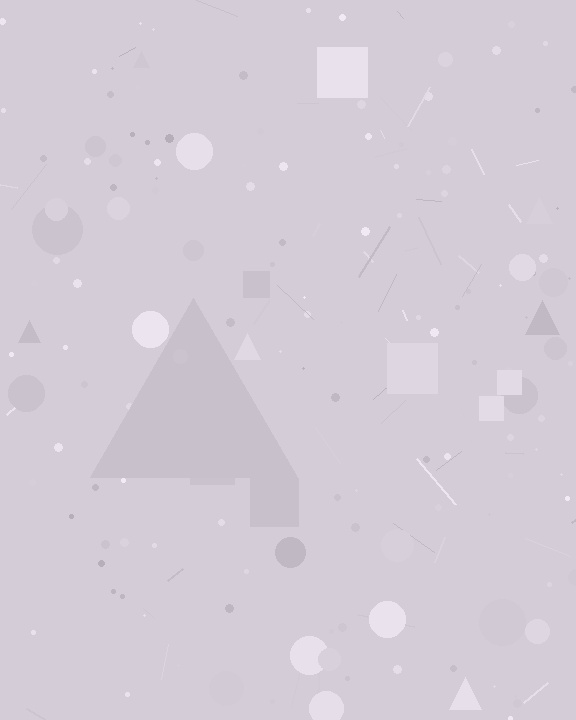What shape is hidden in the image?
A triangle is hidden in the image.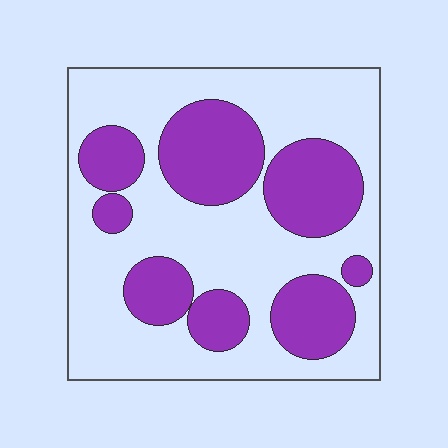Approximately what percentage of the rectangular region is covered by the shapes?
Approximately 35%.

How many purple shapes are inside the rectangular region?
8.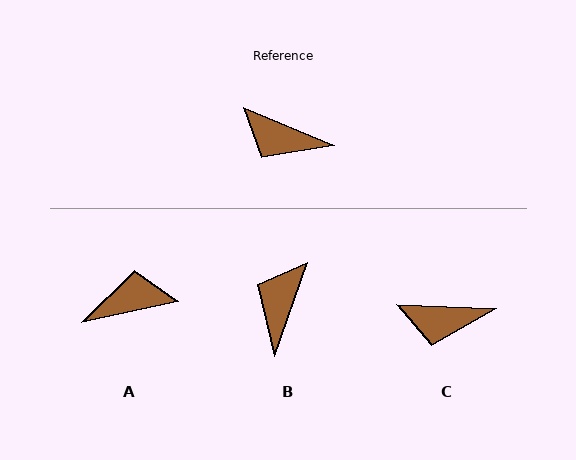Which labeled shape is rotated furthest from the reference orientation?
A, about 145 degrees away.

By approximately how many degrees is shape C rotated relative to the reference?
Approximately 20 degrees counter-clockwise.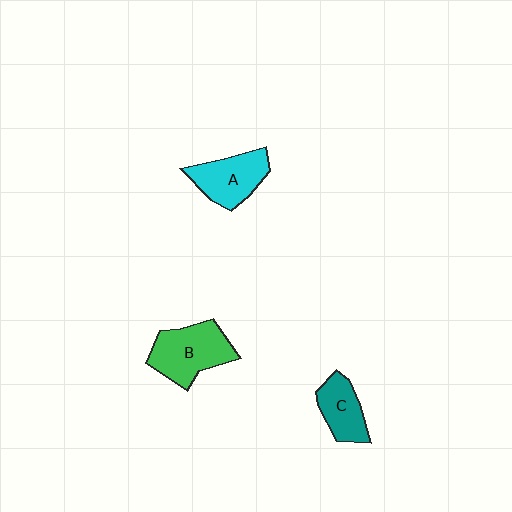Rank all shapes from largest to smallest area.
From largest to smallest: B (green), A (cyan), C (teal).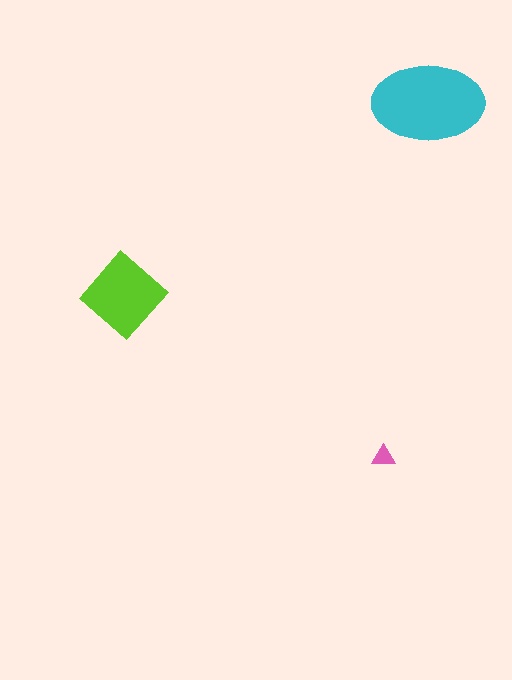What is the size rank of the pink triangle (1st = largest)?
3rd.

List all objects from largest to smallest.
The cyan ellipse, the lime diamond, the pink triangle.